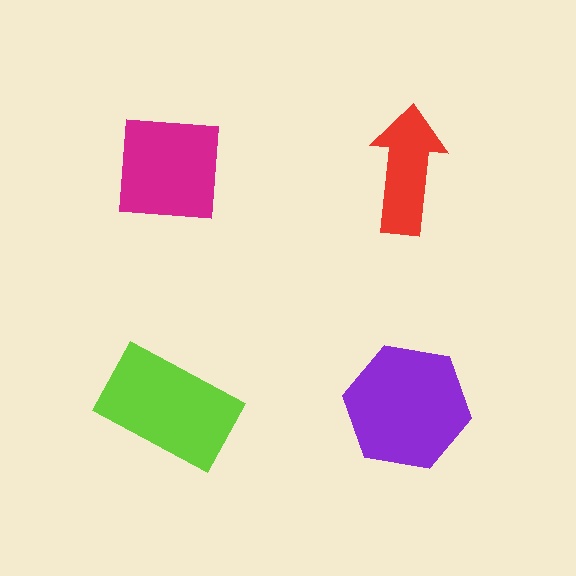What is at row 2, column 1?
A lime rectangle.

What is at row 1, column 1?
A magenta square.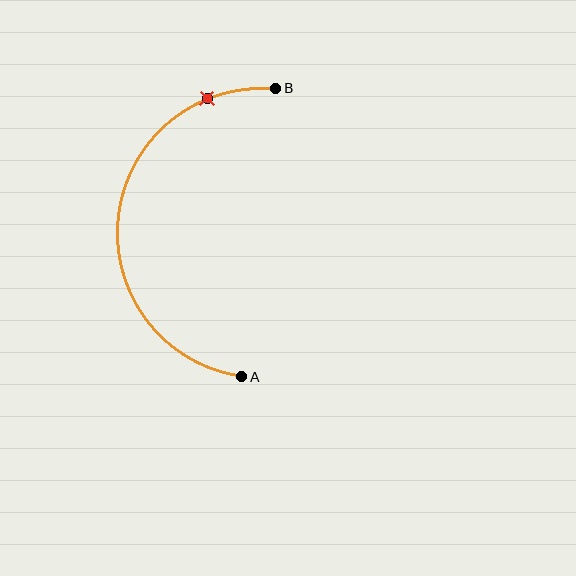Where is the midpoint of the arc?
The arc midpoint is the point on the curve farthest from the straight line joining A and B. It sits to the left of that line.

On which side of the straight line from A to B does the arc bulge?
The arc bulges to the left of the straight line connecting A and B.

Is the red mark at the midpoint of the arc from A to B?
No. The red mark lies on the arc but is closer to endpoint B. The arc midpoint would be at the point on the curve equidistant along the arc from both A and B.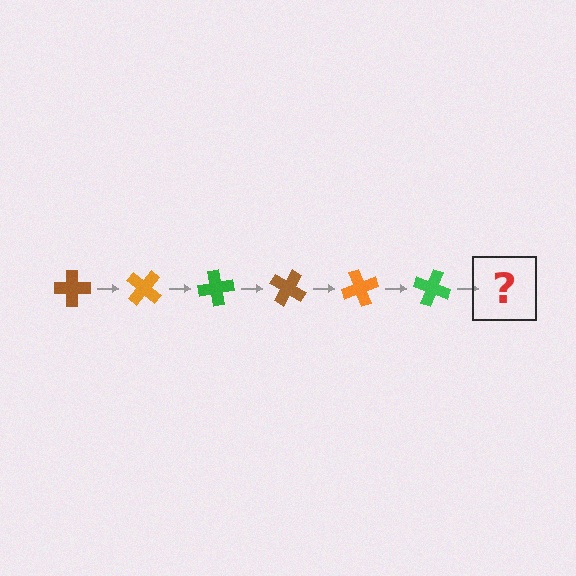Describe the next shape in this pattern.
It should be a brown cross, rotated 240 degrees from the start.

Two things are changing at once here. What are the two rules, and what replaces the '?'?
The two rules are that it rotates 40 degrees each step and the color cycles through brown, orange, and green. The '?' should be a brown cross, rotated 240 degrees from the start.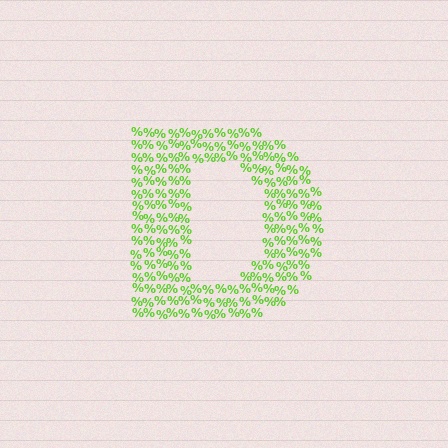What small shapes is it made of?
It is made of small percent signs.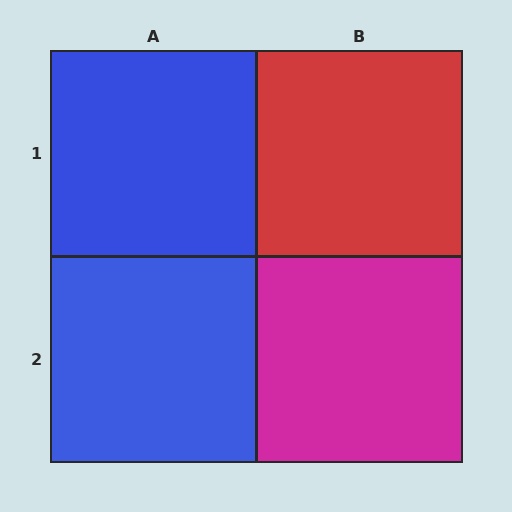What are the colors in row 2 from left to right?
Blue, magenta.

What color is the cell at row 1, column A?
Blue.